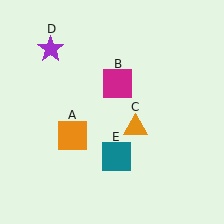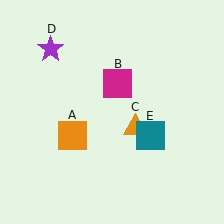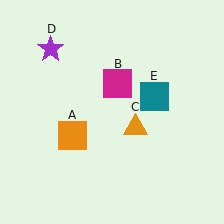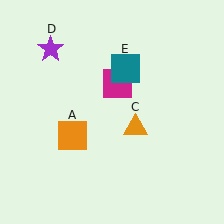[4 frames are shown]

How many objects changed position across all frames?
1 object changed position: teal square (object E).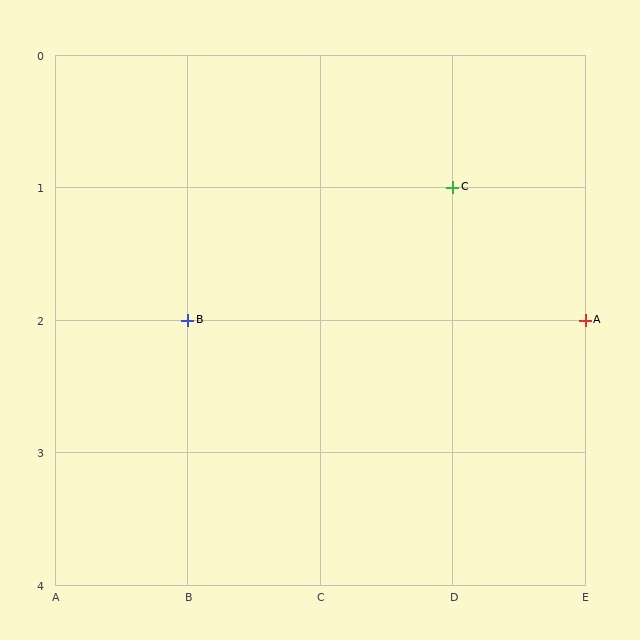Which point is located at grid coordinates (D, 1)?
Point C is at (D, 1).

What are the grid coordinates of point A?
Point A is at grid coordinates (E, 2).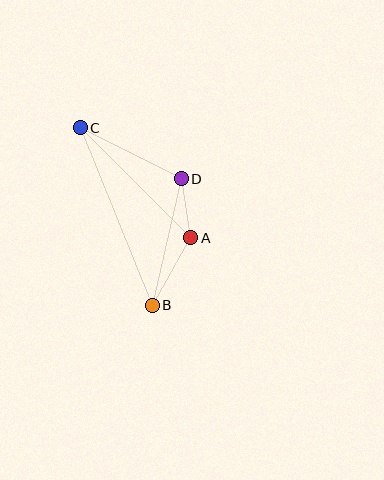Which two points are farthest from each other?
Points B and C are farthest from each other.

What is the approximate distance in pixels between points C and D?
The distance between C and D is approximately 113 pixels.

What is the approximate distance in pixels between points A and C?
The distance between A and C is approximately 156 pixels.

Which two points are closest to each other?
Points A and D are closest to each other.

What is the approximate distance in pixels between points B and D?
The distance between B and D is approximately 130 pixels.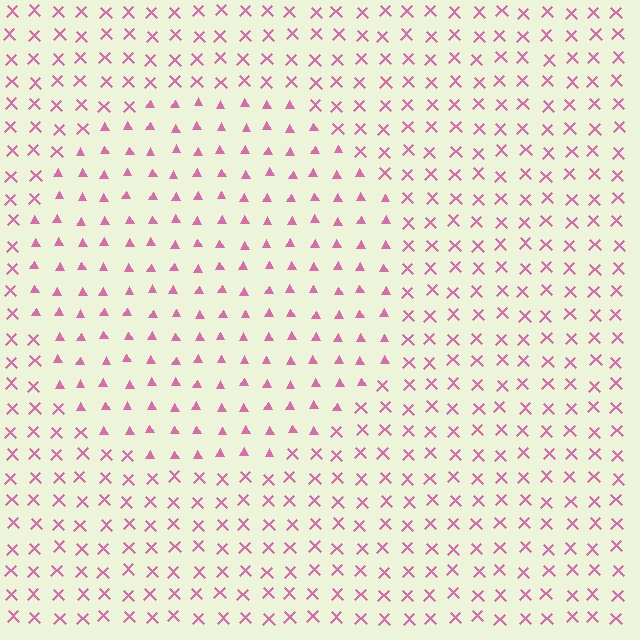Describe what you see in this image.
The image is filled with small pink elements arranged in a uniform grid. A circle-shaped region contains triangles, while the surrounding area contains X marks. The boundary is defined purely by the change in element shape.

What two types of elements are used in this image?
The image uses triangles inside the circle region and X marks outside it.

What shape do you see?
I see a circle.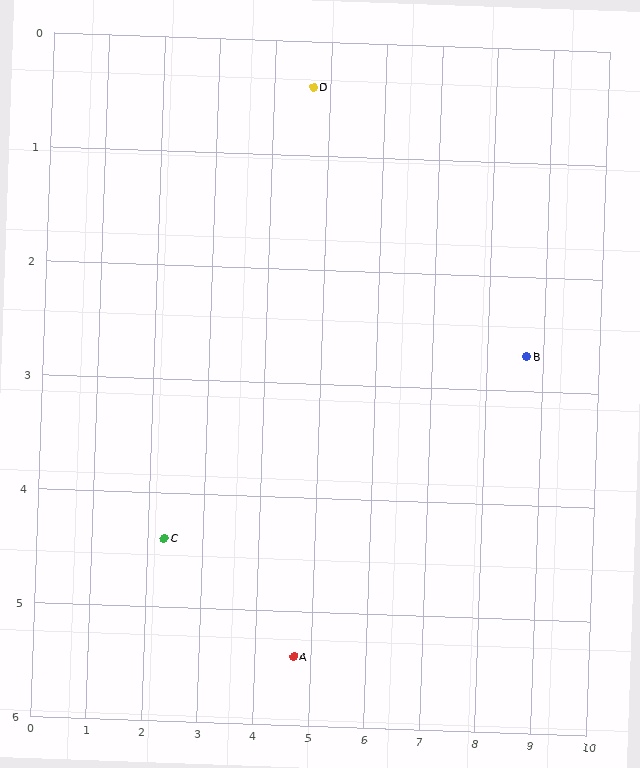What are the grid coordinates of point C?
Point C is at approximately (2.3, 4.4).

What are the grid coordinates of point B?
Point B is at approximately (8.7, 2.7).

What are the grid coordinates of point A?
Point A is at approximately (4.7, 5.4).